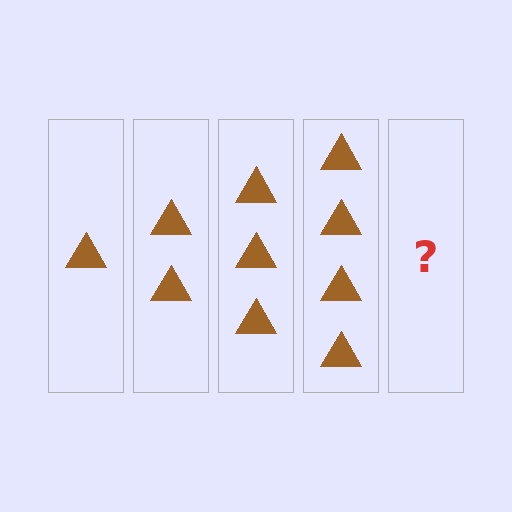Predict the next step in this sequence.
The next step is 5 triangles.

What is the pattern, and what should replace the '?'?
The pattern is that each step adds one more triangle. The '?' should be 5 triangles.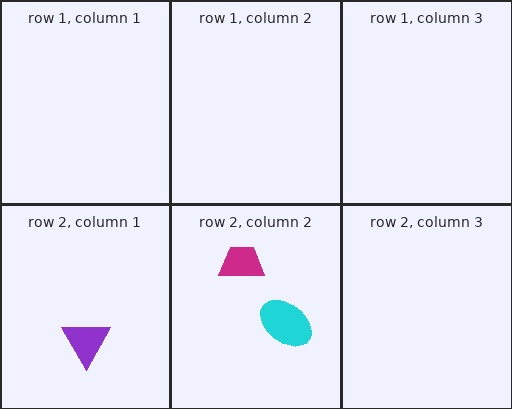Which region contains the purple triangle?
The row 2, column 1 region.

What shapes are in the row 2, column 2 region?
The cyan ellipse, the magenta trapezoid.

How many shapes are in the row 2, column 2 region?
2.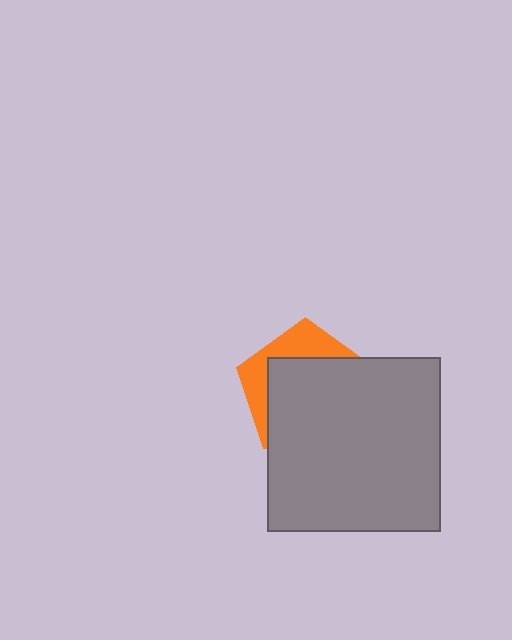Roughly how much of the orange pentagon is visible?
A small part of it is visible (roughly 31%).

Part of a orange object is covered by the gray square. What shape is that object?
It is a pentagon.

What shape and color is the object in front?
The object in front is a gray square.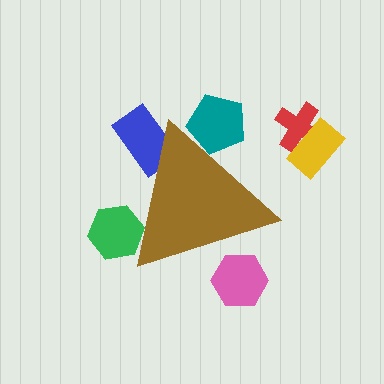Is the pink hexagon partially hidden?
Yes, the pink hexagon is partially hidden behind the brown triangle.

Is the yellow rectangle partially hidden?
No, the yellow rectangle is fully visible.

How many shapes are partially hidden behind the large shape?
4 shapes are partially hidden.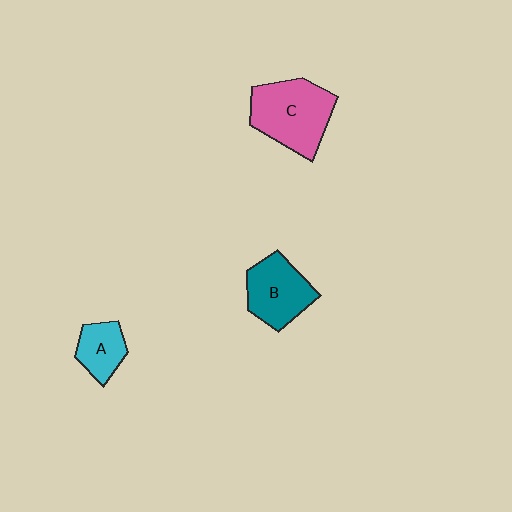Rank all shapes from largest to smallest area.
From largest to smallest: C (pink), B (teal), A (cyan).